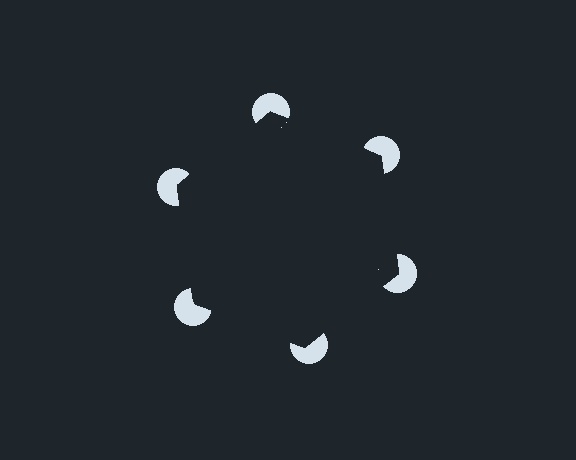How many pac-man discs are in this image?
There are 6 — one at each vertex of the illusory hexagon.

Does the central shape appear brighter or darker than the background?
It typically appears slightly darker than the background, even though no actual brightness change is drawn.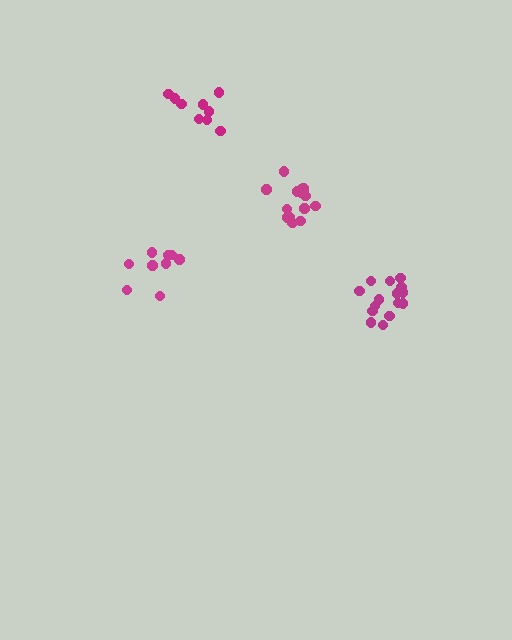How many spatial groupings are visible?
There are 4 spatial groupings.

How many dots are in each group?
Group 1: 15 dots, Group 2: 15 dots, Group 3: 9 dots, Group 4: 9 dots (48 total).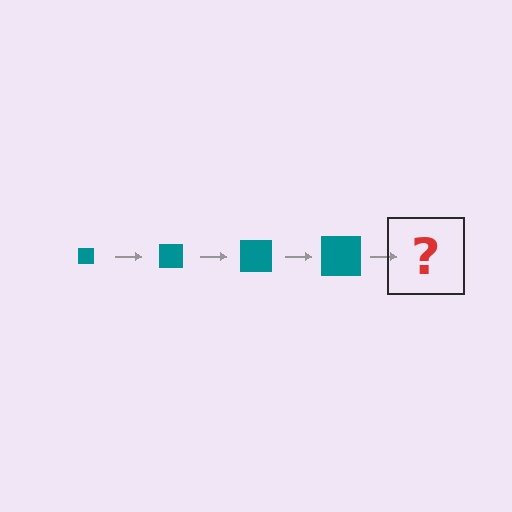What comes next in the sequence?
The next element should be a teal square, larger than the previous one.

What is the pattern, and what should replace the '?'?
The pattern is that the square gets progressively larger each step. The '?' should be a teal square, larger than the previous one.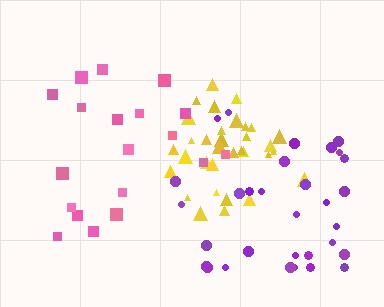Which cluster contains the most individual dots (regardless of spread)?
Yellow (33).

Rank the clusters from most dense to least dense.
yellow, purple, pink.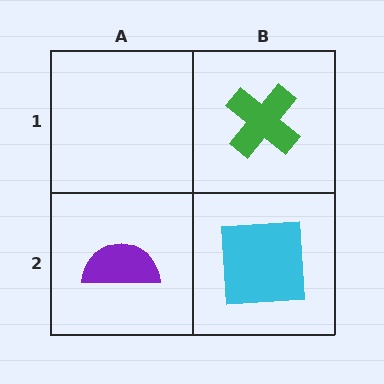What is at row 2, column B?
A cyan square.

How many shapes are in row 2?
2 shapes.